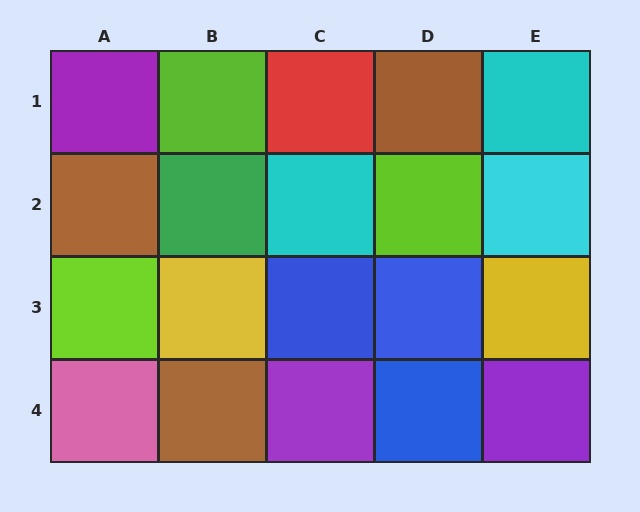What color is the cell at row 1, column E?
Cyan.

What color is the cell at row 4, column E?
Purple.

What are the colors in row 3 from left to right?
Lime, yellow, blue, blue, yellow.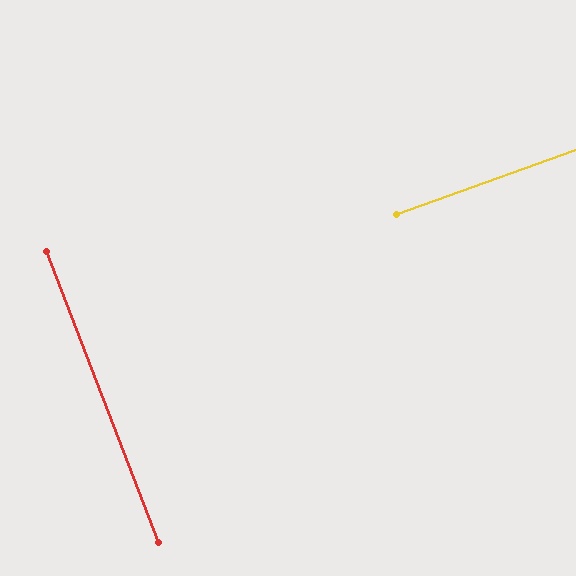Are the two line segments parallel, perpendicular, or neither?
Perpendicular — they meet at approximately 89°.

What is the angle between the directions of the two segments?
Approximately 89 degrees.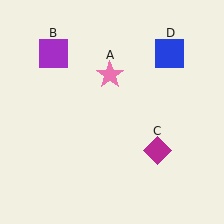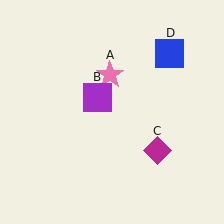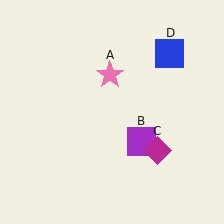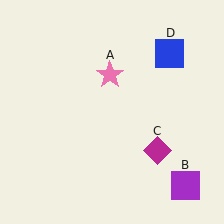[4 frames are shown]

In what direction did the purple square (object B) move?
The purple square (object B) moved down and to the right.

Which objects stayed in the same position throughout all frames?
Pink star (object A) and magenta diamond (object C) and blue square (object D) remained stationary.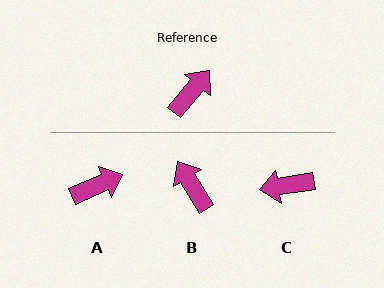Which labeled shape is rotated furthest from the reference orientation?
C, about 139 degrees away.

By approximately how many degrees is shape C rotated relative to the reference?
Approximately 139 degrees counter-clockwise.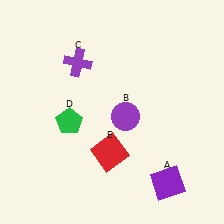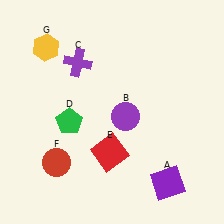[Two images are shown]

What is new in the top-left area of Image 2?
A yellow hexagon (G) was added in the top-left area of Image 2.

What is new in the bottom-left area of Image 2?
A red circle (F) was added in the bottom-left area of Image 2.